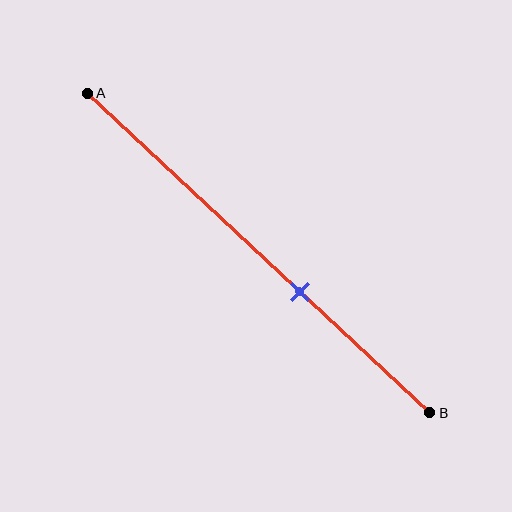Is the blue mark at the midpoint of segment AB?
No, the mark is at about 60% from A, not at the 50% midpoint.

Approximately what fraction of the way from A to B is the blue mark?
The blue mark is approximately 60% of the way from A to B.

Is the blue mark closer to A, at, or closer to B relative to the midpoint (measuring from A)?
The blue mark is closer to point B than the midpoint of segment AB.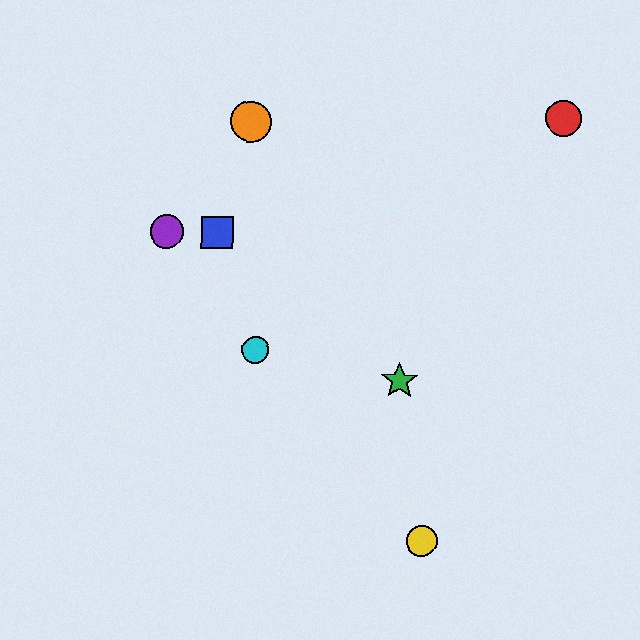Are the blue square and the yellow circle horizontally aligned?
No, the blue square is at y≈233 and the yellow circle is at y≈541.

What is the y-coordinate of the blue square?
The blue square is at y≈233.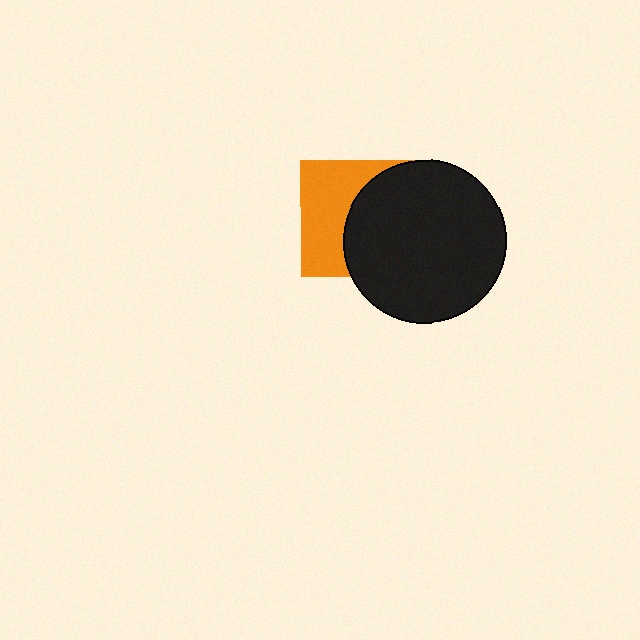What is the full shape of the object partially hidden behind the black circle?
The partially hidden object is an orange square.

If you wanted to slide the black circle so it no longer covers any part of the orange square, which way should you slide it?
Slide it right — that is the most direct way to separate the two shapes.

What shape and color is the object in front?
The object in front is a black circle.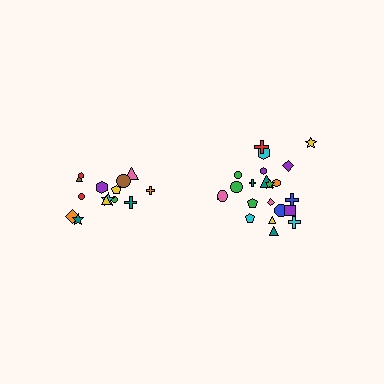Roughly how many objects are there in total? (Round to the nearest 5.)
Roughly 35 objects in total.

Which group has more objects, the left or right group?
The right group.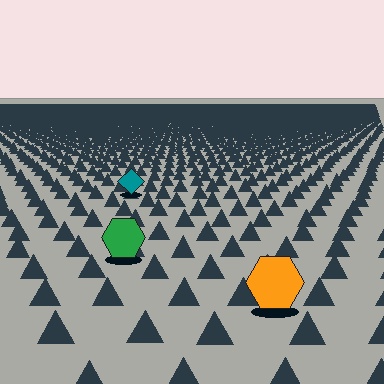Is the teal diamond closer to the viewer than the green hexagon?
No. The green hexagon is closer — you can tell from the texture gradient: the ground texture is coarser near it.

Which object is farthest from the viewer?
The teal diamond is farthest from the viewer. It appears smaller and the ground texture around it is denser.